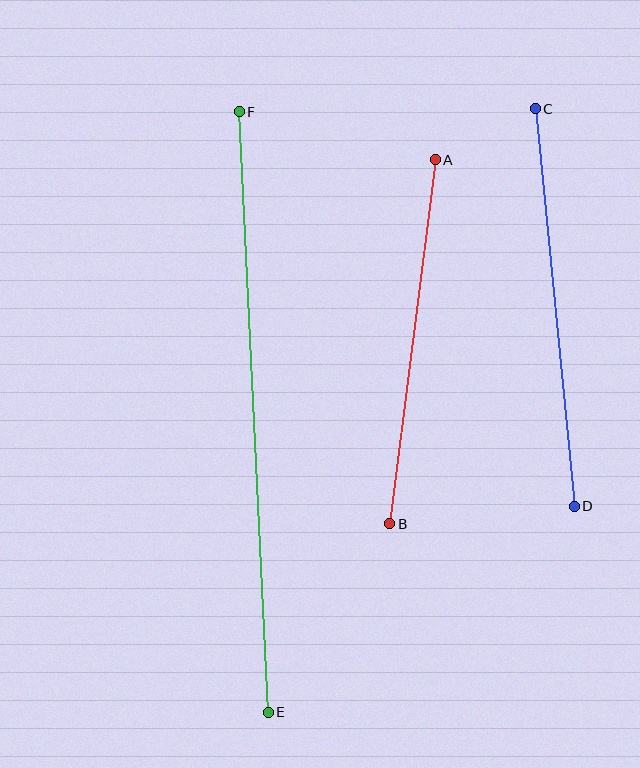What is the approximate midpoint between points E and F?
The midpoint is at approximately (254, 412) pixels.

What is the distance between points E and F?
The distance is approximately 602 pixels.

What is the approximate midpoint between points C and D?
The midpoint is at approximately (555, 308) pixels.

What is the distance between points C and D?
The distance is approximately 399 pixels.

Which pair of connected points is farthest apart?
Points E and F are farthest apart.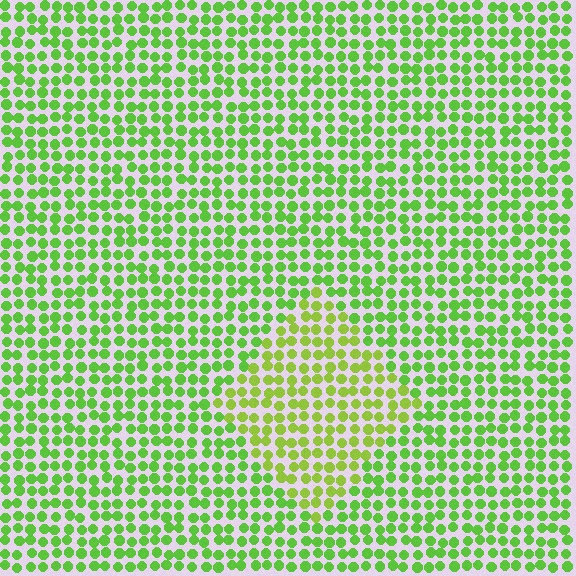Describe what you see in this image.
The image is filled with small lime elements in a uniform arrangement. A diamond-shaped region is visible where the elements are tinted to a slightly different hue, forming a subtle color boundary.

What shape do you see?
I see a diamond.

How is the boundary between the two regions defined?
The boundary is defined purely by a slight shift in hue (about 23 degrees). Spacing, size, and orientation are identical on both sides.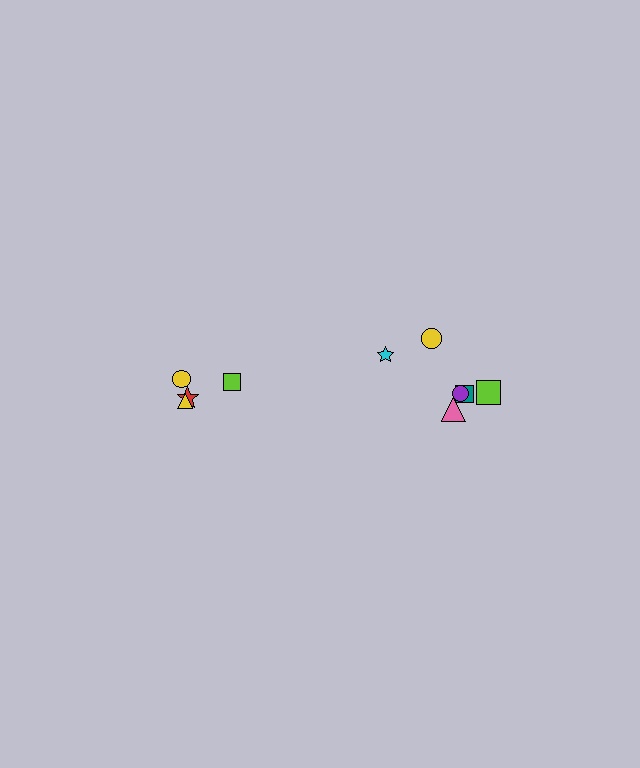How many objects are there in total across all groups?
There are 10 objects.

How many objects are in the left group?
There are 4 objects.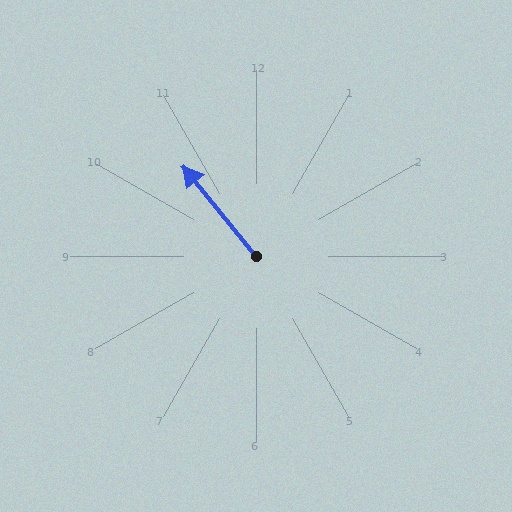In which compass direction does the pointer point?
Northwest.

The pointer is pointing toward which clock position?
Roughly 11 o'clock.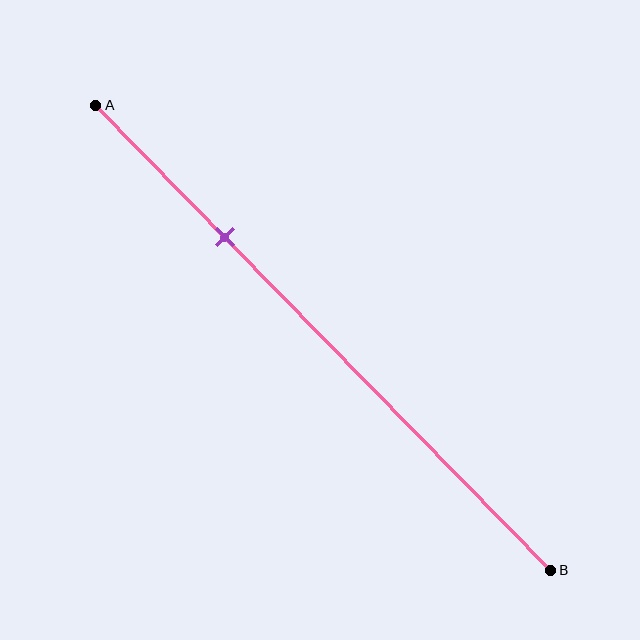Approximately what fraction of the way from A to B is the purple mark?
The purple mark is approximately 30% of the way from A to B.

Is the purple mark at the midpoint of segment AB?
No, the mark is at about 30% from A, not at the 50% midpoint.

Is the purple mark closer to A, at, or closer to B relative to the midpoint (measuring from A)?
The purple mark is closer to point A than the midpoint of segment AB.